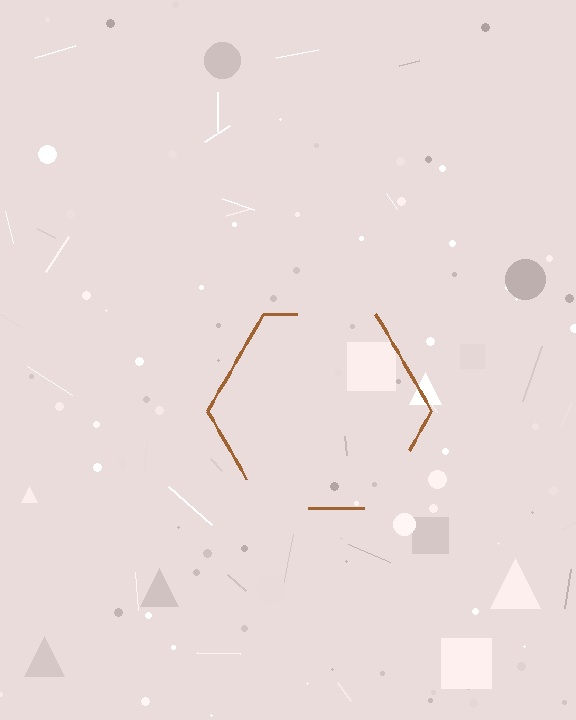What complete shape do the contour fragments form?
The contour fragments form a hexagon.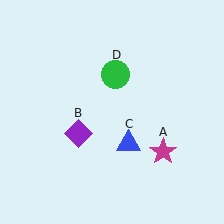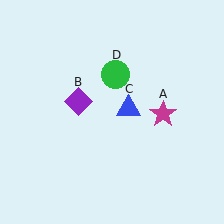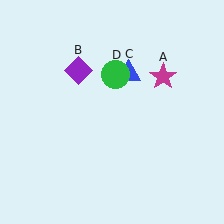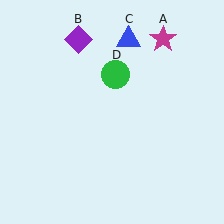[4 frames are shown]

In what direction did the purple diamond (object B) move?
The purple diamond (object B) moved up.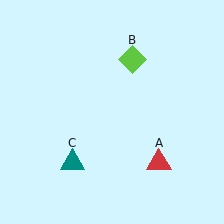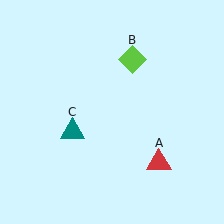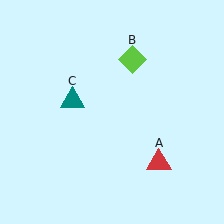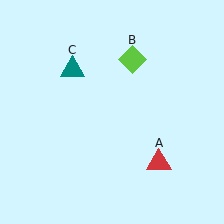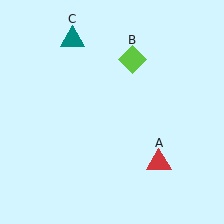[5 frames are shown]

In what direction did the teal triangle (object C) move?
The teal triangle (object C) moved up.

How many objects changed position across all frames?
1 object changed position: teal triangle (object C).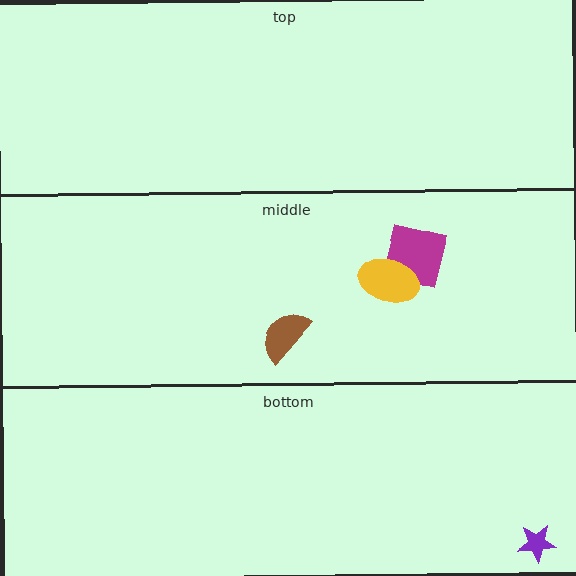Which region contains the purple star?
The bottom region.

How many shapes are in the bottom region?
1.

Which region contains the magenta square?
The middle region.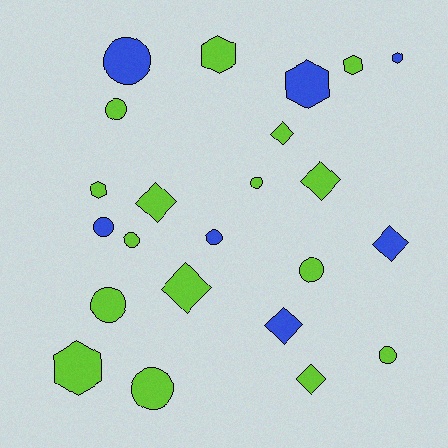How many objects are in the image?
There are 23 objects.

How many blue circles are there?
There are 3 blue circles.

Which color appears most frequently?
Lime, with 16 objects.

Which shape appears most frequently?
Circle, with 10 objects.